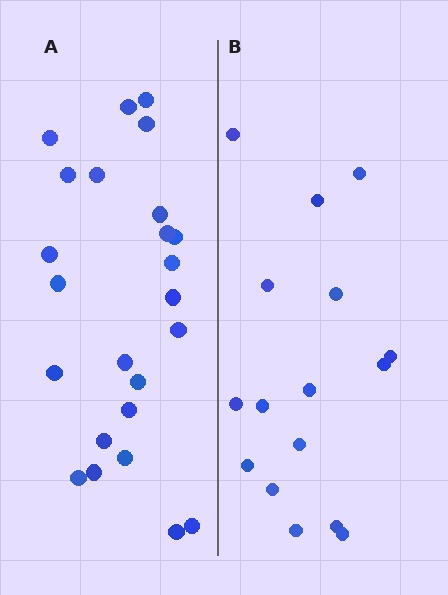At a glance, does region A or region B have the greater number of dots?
Region A (the left region) has more dots.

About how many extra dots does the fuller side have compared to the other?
Region A has roughly 8 or so more dots than region B.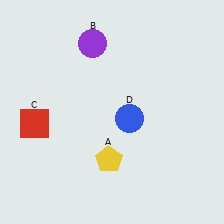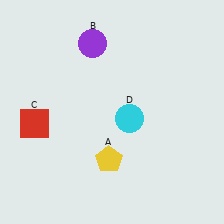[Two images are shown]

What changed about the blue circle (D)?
In Image 1, D is blue. In Image 2, it changed to cyan.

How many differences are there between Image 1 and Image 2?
There is 1 difference between the two images.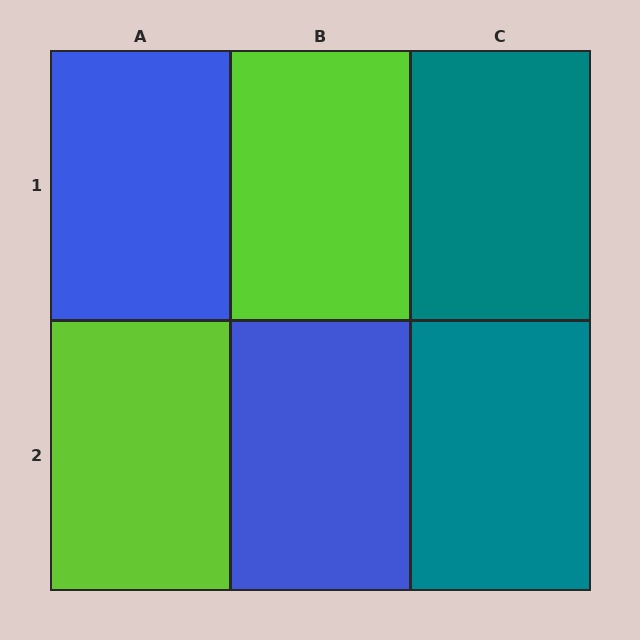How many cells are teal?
2 cells are teal.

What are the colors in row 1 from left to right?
Blue, lime, teal.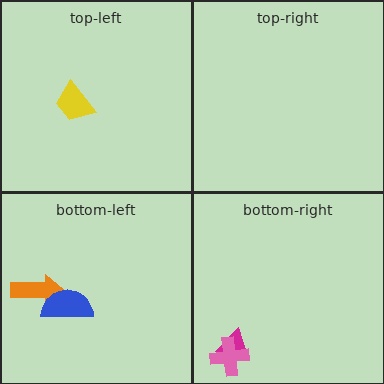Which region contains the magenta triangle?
The bottom-right region.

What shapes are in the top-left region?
The yellow trapezoid.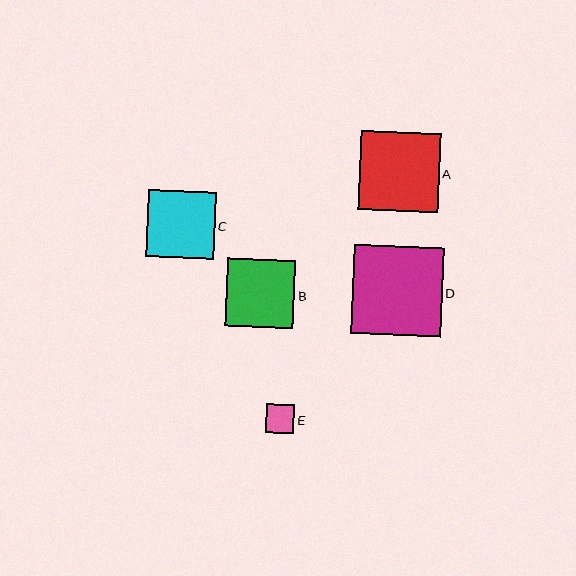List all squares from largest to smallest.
From largest to smallest: D, A, B, C, E.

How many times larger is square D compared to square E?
Square D is approximately 3.1 times the size of square E.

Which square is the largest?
Square D is the largest with a size of approximately 89 pixels.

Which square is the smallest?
Square E is the smallest with a size of approximately 29 pixels.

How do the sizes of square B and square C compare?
Square B and square C are approximately the same size.